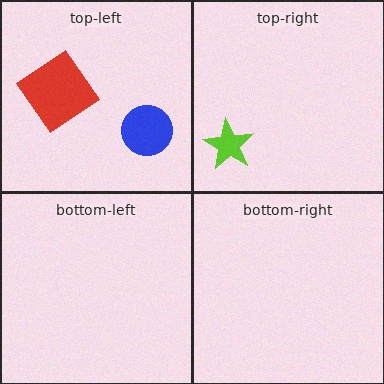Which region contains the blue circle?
The top-left region.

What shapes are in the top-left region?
The red diamond, the blue circle.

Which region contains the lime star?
The top-right region.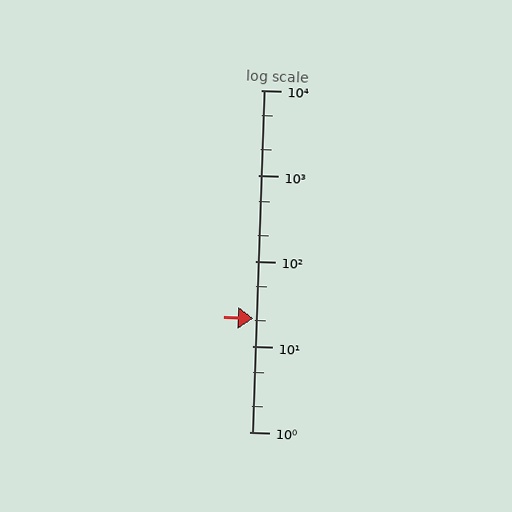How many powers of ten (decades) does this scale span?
The scale spans 4 decades, from 1 to 10000.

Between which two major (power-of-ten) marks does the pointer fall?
The pointer is between 10 and 100.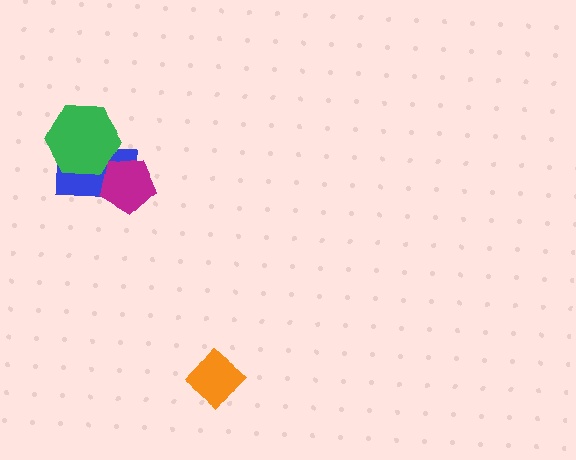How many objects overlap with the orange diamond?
0 objects overlap with the orange diamond.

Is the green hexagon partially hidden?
No, no other shape covers it.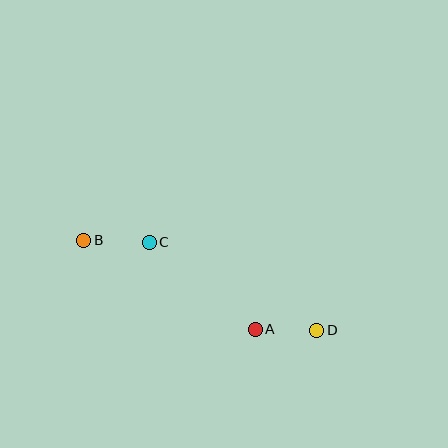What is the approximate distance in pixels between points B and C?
The distance between B and C is approximately 65 pixels.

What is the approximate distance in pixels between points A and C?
The distance between A and C is approximately 137 pixels.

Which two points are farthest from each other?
Points B and D are farthest from each other.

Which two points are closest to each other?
Points A and D are closest to each other.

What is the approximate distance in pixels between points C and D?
The distance between C and D is approximately 190 pixels.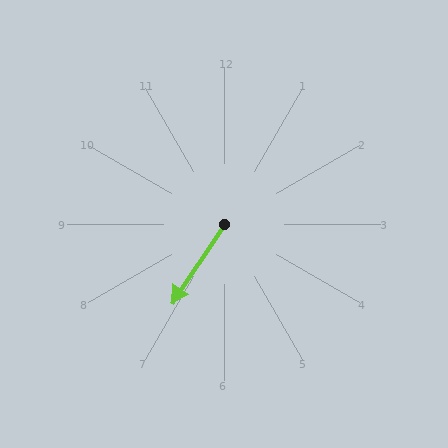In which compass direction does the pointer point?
Southwest.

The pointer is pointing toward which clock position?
Roughly 7 o'clock.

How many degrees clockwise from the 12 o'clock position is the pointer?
Approximately 214 degrees.